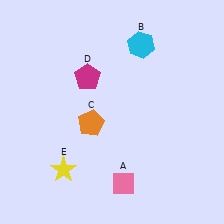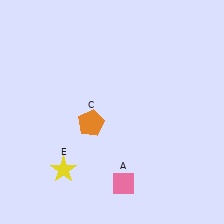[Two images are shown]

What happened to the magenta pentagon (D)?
The magenta pentagon (D) was removed in Image 2. It was in the top-left area of Image 1.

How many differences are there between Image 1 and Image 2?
There are 2 differences between the two images.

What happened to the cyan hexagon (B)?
The cyan hexagon (B) was removed in Image 2. It was in the top-right area of Image 1.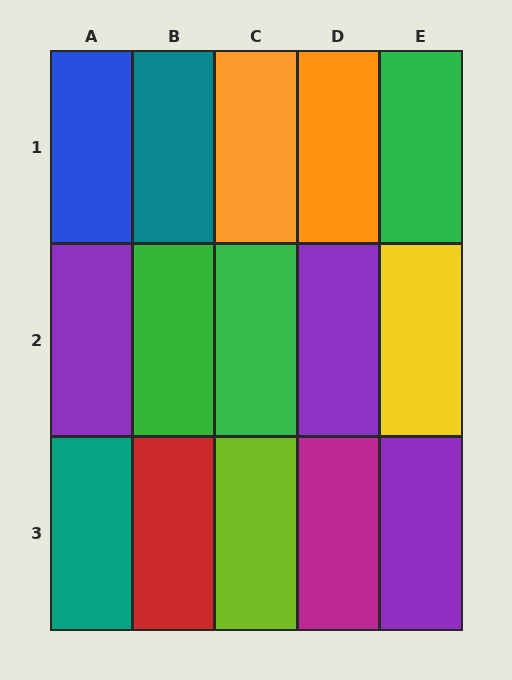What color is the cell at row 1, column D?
Orange.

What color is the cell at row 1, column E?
Green.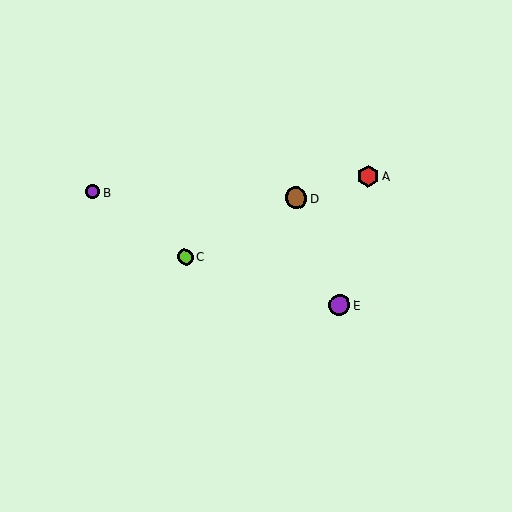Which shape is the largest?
The red hexagon (labeled A) is the largest.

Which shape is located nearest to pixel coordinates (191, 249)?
The lime circle (labeled C) at (185, 257) is nearest to that location.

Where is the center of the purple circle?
The center of the purple circle is at (340, 305).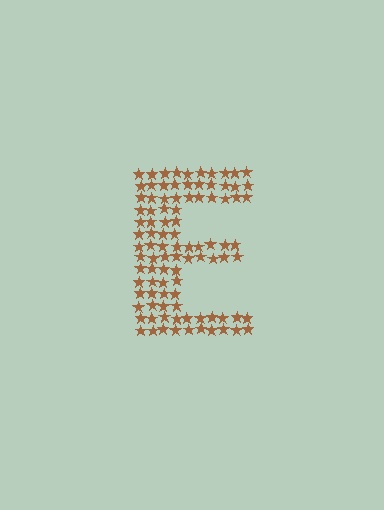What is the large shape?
The large shape is the letter E.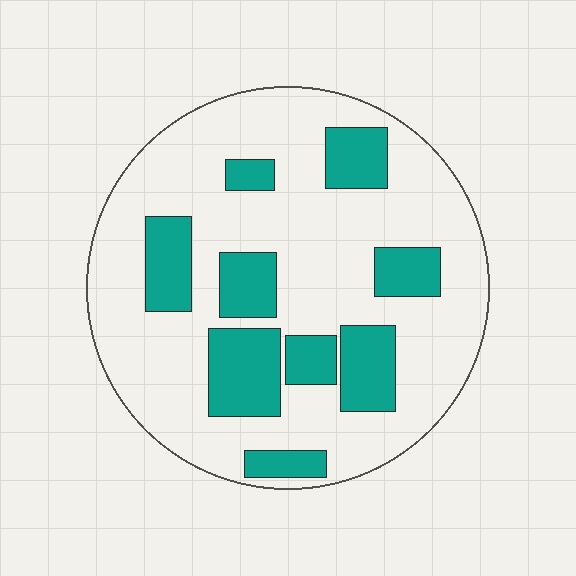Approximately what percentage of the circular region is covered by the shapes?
Approximately 25%.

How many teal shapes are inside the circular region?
9.